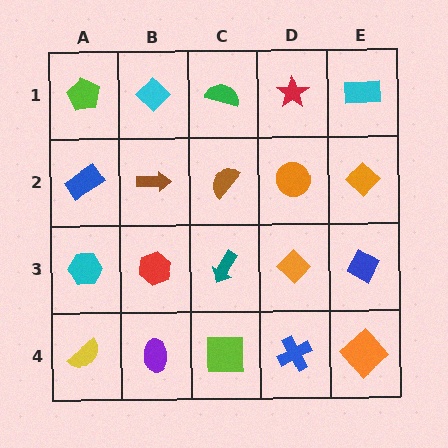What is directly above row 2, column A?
A lime pentagon.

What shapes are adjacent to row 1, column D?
An orange circle (row 2, column D), a green semicircle (row 1, column C), a cyan rectangle (row 1, column E).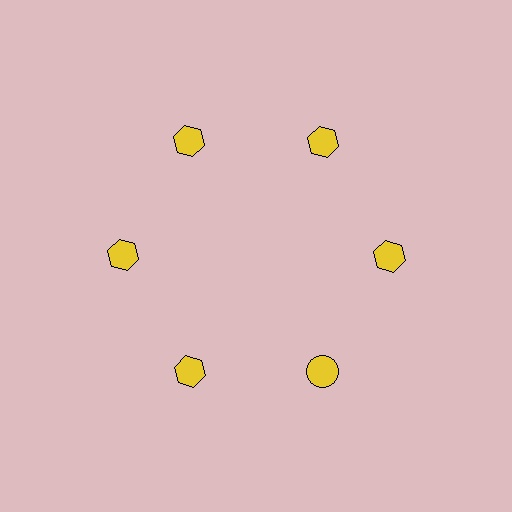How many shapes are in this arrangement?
There are 6 shapes arranged in a ring pattern.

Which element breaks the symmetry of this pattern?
The yellow circle at roughly the 5 o'clock position breaks the symmetry. All other shapes are yellow hexagons.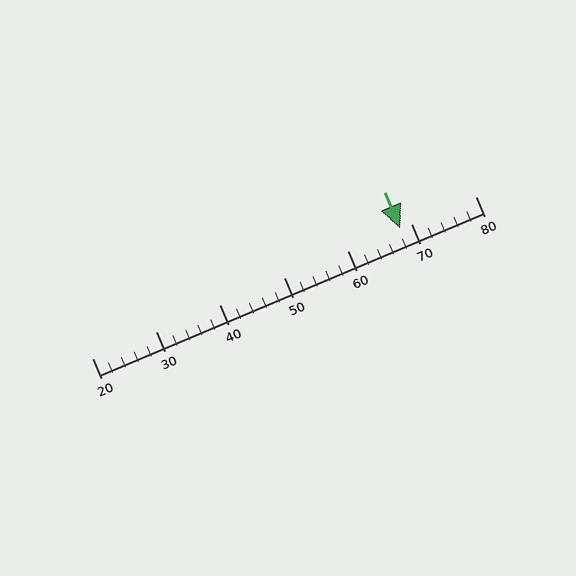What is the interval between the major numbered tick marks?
The major tick marks are spaced 10 units apart.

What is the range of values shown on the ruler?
The ruler shows values from 20 to 80.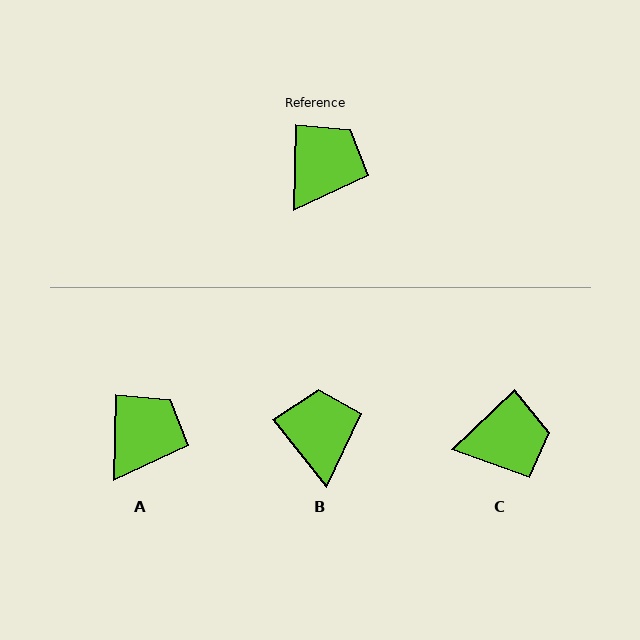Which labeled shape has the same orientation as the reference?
A.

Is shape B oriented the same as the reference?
No, it is off by about 39 degrees.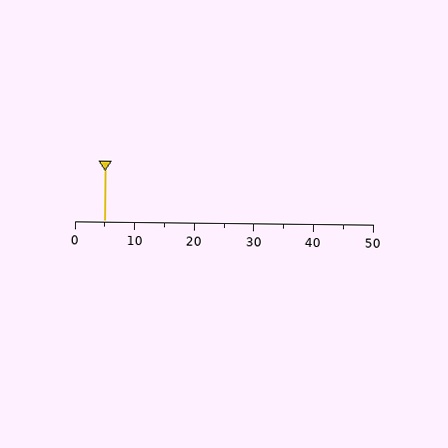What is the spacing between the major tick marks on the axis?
The major ticks are spaced 10 apart.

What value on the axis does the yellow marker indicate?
The marker indicates approximately 5.